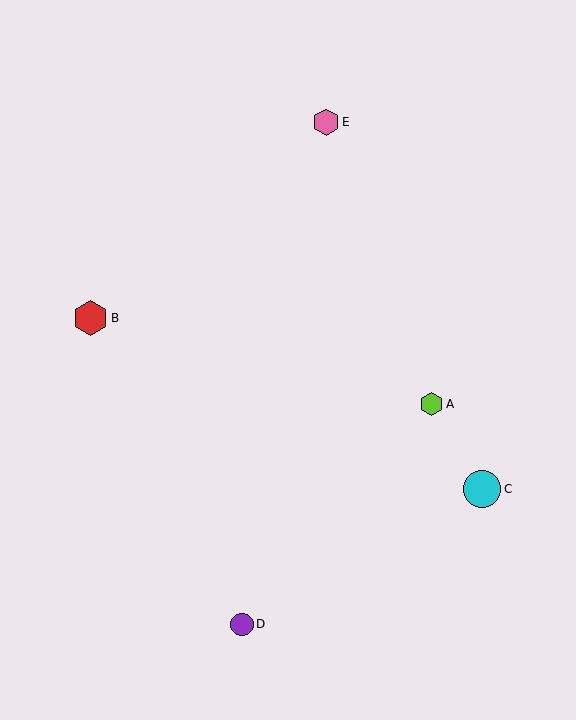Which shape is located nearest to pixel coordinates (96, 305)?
The red hexagon (labeled B) at (90, 318) is nearest to that location.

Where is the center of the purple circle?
The center of the purple circle is at (242, 624).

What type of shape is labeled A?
Shape A is a lime hexagon.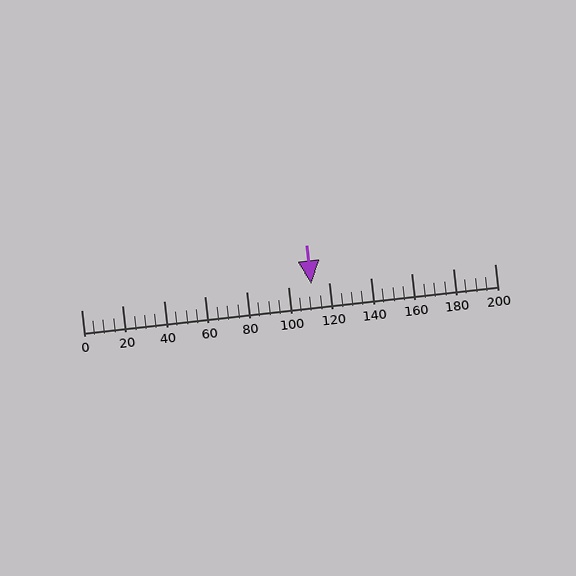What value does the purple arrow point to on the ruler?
The purple arrow points to approximately 111.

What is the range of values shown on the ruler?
The ruler shows values from 0 to 200.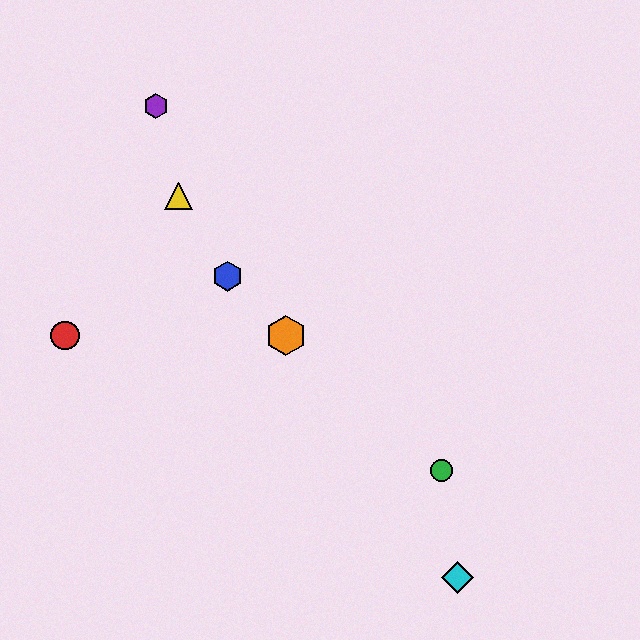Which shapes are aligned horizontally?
The red circle, the orange hexagon are aligned horizontally.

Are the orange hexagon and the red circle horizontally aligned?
Yes, both are at y≈335.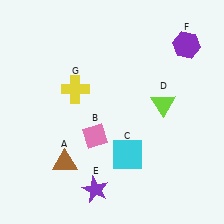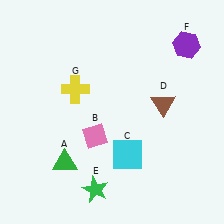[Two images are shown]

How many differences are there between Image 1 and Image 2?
There are 3 differences between the two images.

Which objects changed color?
A changed from brown to green. D changed from lime to brown. E changed from purple to green.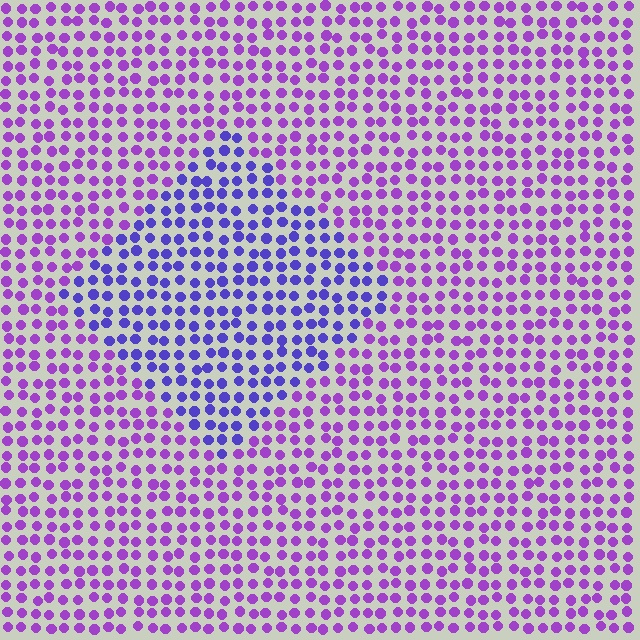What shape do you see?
I see a diamond.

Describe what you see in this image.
The image is filled with small purple elements in a uniform arrangement. A diamond-shaped region is visible where the elements are tinted to a slightly different hue, forming a subtle color boundary.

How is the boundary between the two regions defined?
The boundary is defined purely by a slight shift in hue (about 34 degrees). Spacing, size, and orientation are identical on both sides.